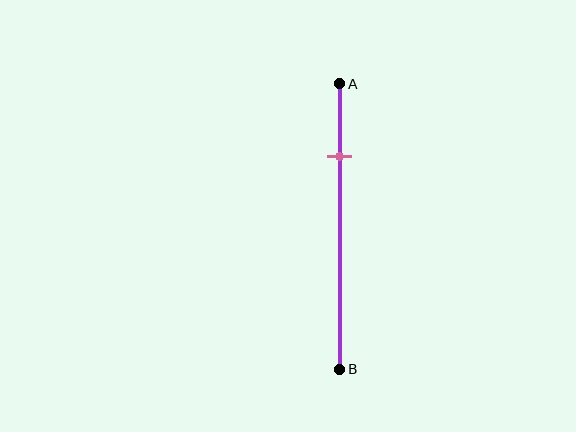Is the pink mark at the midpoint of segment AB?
No, the mark is at about 25% from A, not at the 50% midpoint.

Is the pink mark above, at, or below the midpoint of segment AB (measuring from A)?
The pink mark is above the midpoint of segment AB.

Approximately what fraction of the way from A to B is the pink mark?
The pink mark is approximately 25% of the way from A to B.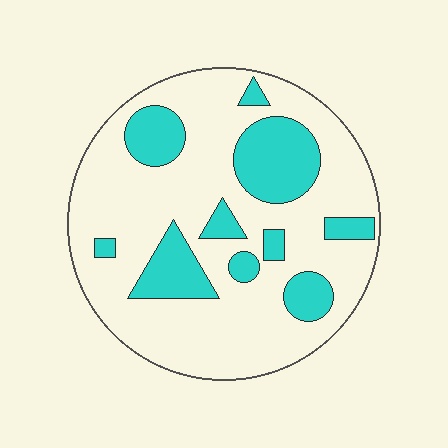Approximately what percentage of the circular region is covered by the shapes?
Approximately 25%.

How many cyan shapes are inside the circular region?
10.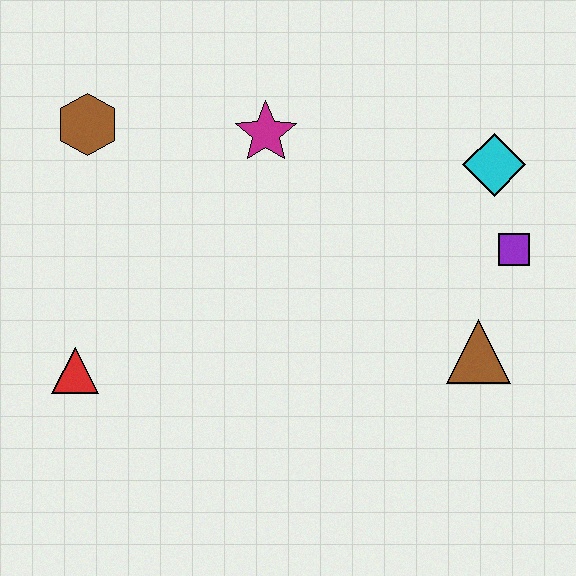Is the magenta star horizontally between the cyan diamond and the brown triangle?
No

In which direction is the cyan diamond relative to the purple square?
The cyan diamond is above the purple square.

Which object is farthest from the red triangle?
The cyan diamond is farthest from the red triangle.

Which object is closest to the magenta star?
The brown hexagon is closest to the magenta star.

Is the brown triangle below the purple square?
Yes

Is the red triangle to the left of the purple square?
Yes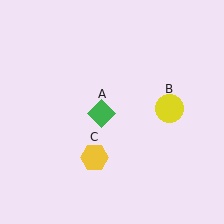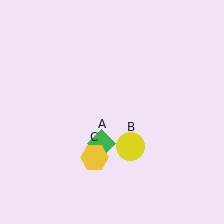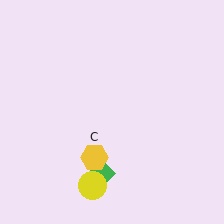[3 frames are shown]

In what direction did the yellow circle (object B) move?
The yellow circle (object B) moved down and to the left.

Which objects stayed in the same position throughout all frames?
Yellow hexagon (object C) remained stationary.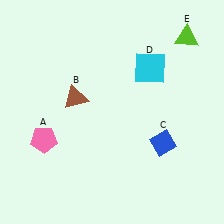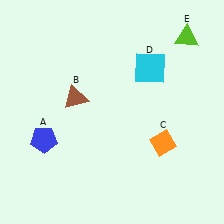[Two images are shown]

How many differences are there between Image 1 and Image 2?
There are 2 differences between the two images.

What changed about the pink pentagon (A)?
In Image 1, A is pink. In Image 2, it changed to blue.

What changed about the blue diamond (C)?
In Image 1, C is blue. In Image 2, it changed to orange.